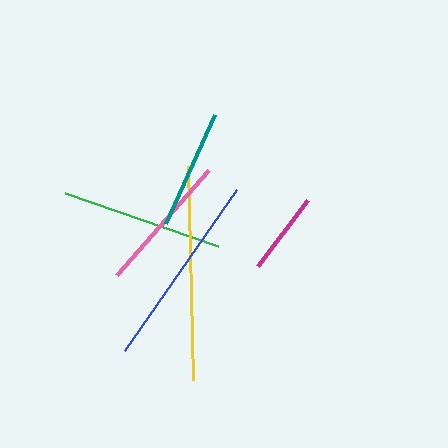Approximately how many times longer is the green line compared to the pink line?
The green line is approximately 1.1 times the length of the pink line.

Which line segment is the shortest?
The magenta line is the shortest at approximately 83 pixels.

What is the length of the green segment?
The green segment is approximately 161 pixels long.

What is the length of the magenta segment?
The magenta segment is approximately 83 pixels long.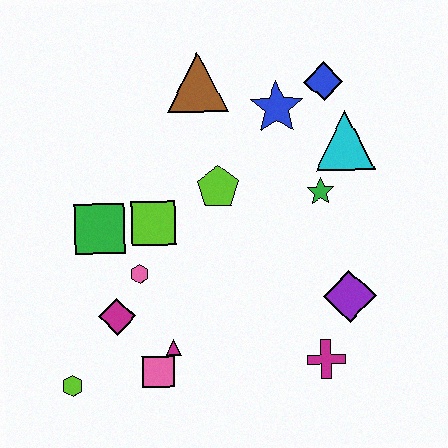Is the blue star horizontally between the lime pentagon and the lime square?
No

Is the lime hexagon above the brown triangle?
No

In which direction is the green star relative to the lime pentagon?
The green star is to the right of the lime pentagon.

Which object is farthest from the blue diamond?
The lime hexagon is farthest from the blue diamond.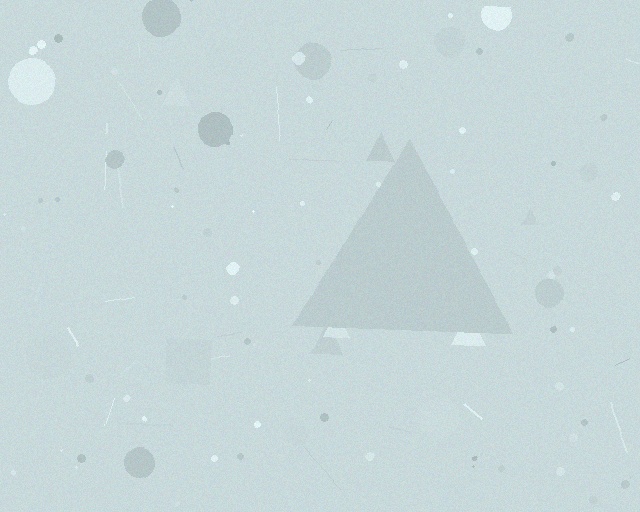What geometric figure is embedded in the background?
A triangle is embedded in the background.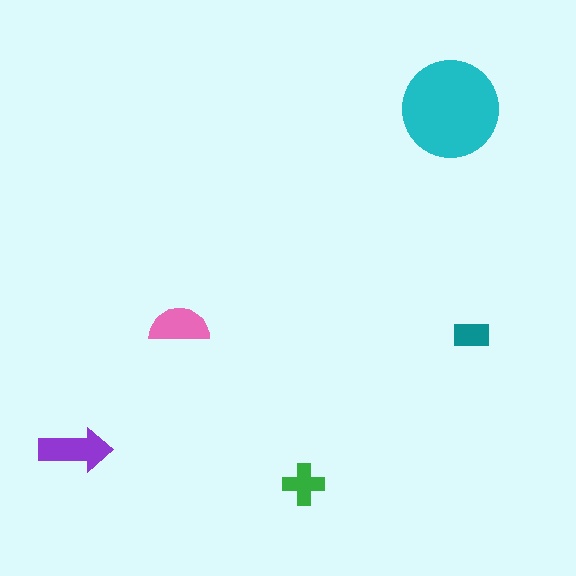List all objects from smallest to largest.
The teal rectangle, the green cross, the pink semicircle, the purple arrow, the cyan circle.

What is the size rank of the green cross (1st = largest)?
4th.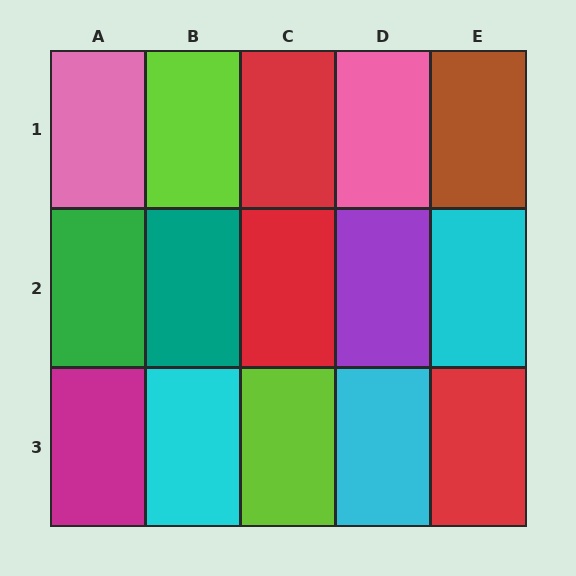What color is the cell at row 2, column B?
Teal.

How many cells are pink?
2 cells are pink.